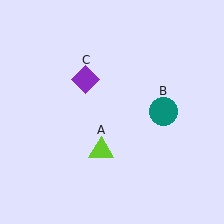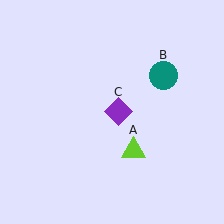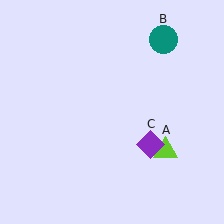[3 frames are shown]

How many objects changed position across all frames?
3 objects changed position: lime triangle (object A), teal circle (object B), purple diamond (object C).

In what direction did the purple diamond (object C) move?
The purple diamond (object C) moved down and to the right.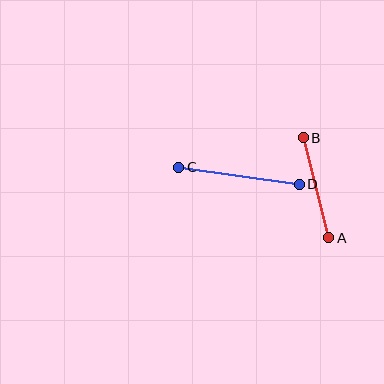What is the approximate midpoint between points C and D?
The midpoint is at approximately (239, 176) pixels.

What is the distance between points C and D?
The distance is approximately 122 pixels.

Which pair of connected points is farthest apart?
Points C and D are farthest apart.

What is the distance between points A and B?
The distance is approximately 104 pixels.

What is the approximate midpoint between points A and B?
The midpoint is at approximately (316, 188) pixels.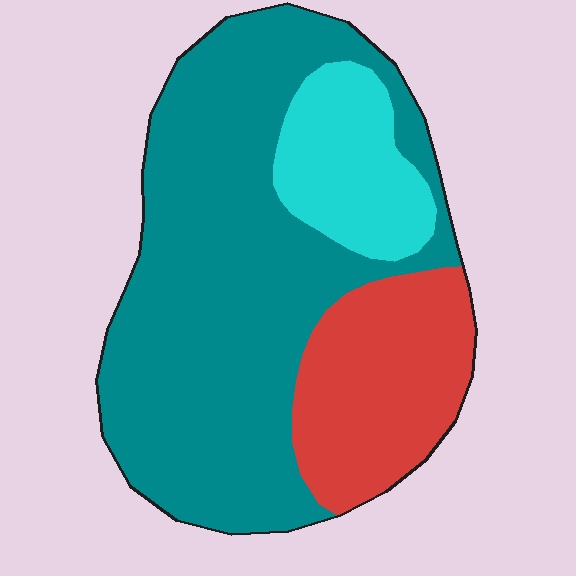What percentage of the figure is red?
Red covers roughly 20% of the figure.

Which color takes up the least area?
Cyan, at roughly 15%.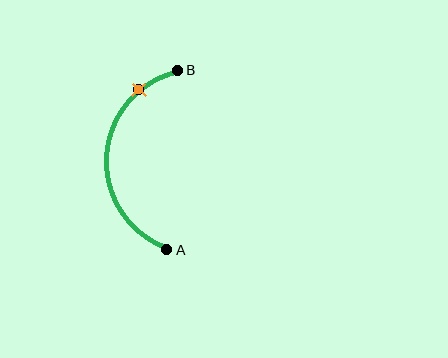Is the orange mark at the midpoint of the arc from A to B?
No. The orange mark lies on the arc but is closer to endpoint B. The arc midpoint would be at the point on the curve equidistant along the arc from both A and B.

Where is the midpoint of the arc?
The arc midpoint is the point on the curve farthest from the straight line joining A and B. It sits to the left of that line.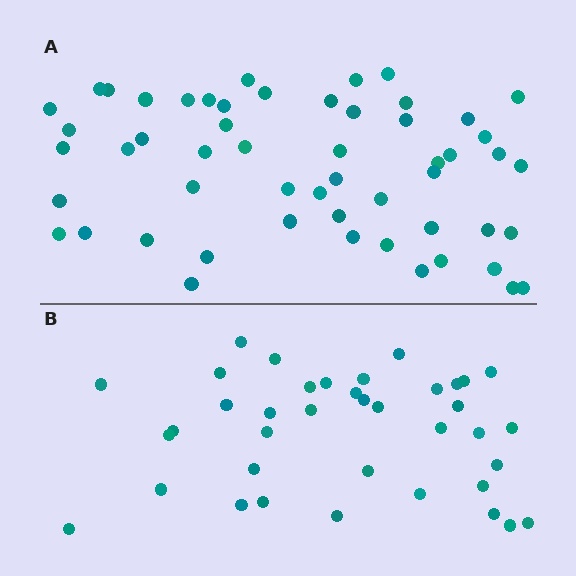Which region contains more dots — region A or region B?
Region A (the top region) has more dots.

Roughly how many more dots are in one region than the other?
Region A has approximately 15 more dots than region B.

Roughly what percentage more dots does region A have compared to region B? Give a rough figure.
About 40% more.